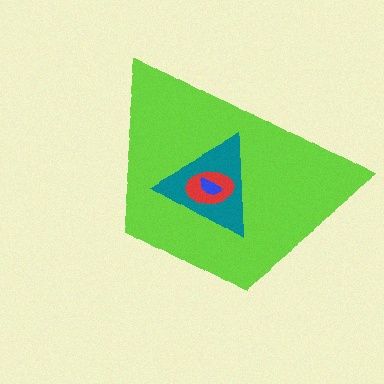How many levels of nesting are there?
4.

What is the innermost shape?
The blue semicircle.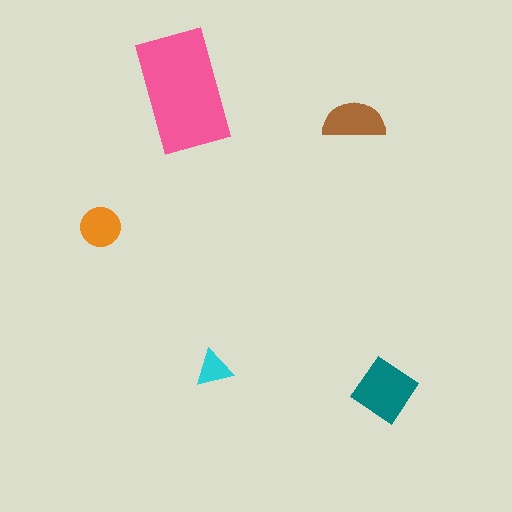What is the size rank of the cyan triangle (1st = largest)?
5th.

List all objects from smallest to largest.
The cyan triangle, the orange circle, the brown semicircle, the teal diamond, the pink rectangle.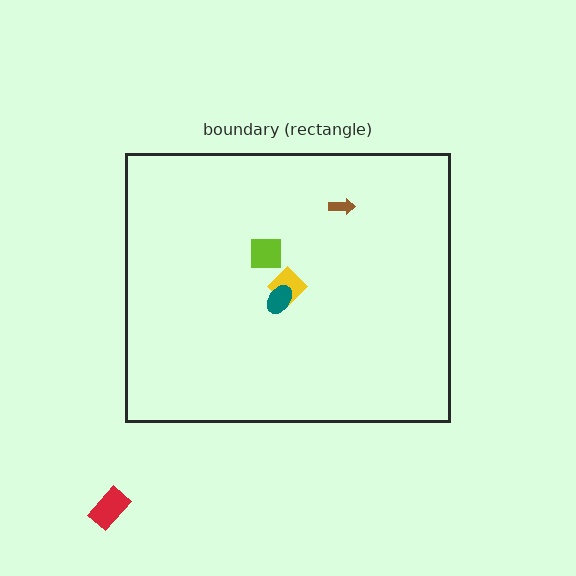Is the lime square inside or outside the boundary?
Inside.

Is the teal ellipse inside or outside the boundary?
Inside.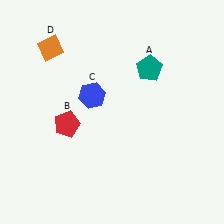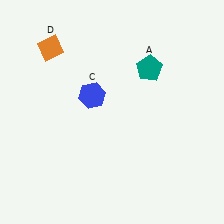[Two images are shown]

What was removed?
The red pentagon (B) was removed in Image 2.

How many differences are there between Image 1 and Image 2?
There is 1 difference between the two images.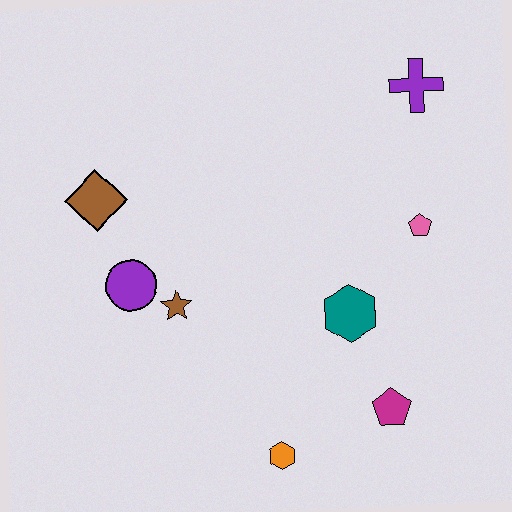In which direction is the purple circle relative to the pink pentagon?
The purple circle is to the left of the pink pentagon.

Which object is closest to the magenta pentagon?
The teal hexagon is closest to the magenta pentagon.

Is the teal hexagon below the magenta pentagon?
No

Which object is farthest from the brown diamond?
The magenta pentagon is farthest from the brown diamond.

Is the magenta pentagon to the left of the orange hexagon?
No